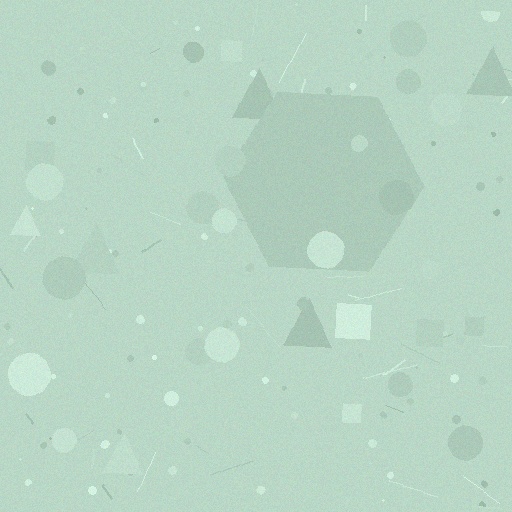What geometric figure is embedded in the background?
A hexagon is embedded in the background.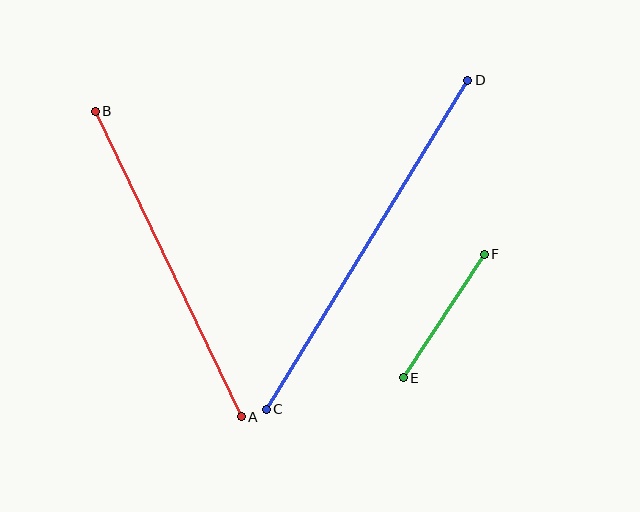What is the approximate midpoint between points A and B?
The midpoint is at approximately (168, 264) pixels.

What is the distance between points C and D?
The distance is approximately 386 pixels.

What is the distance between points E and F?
The distance is approximately 147 pixels.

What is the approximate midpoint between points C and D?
The midpoint is at approximately (367, 245) pixels.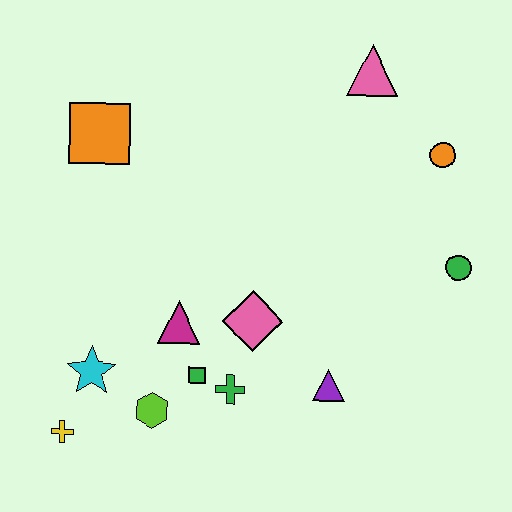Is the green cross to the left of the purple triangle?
Yes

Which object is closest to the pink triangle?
The orange circle is closest to the pink triangle.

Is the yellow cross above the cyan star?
No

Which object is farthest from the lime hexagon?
The pink triangle is farthest from the lime hexagon.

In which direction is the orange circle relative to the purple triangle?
The orange circle is above the purple triangle.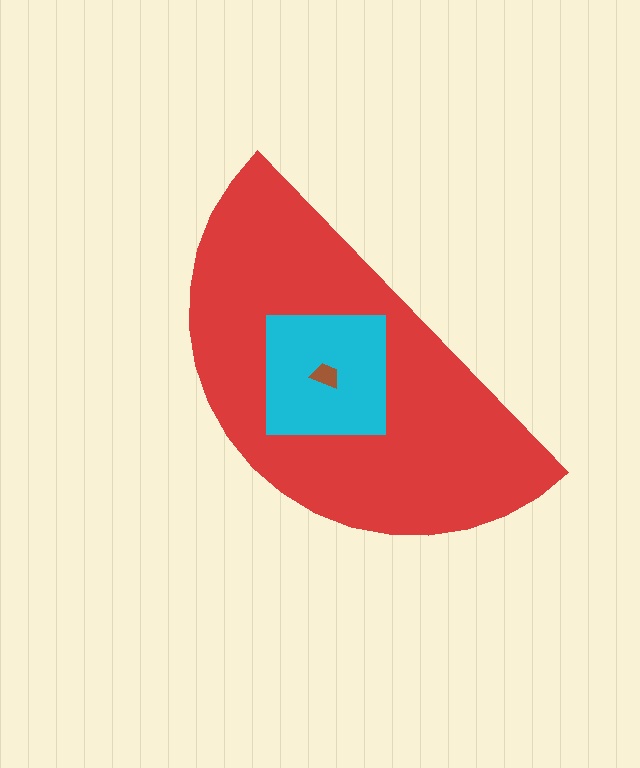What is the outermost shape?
The red semicircle.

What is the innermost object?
The brown trapezoid.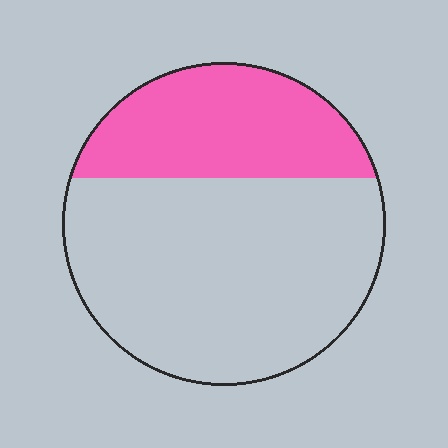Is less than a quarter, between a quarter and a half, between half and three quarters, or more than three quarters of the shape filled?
Between a quarter and a half.